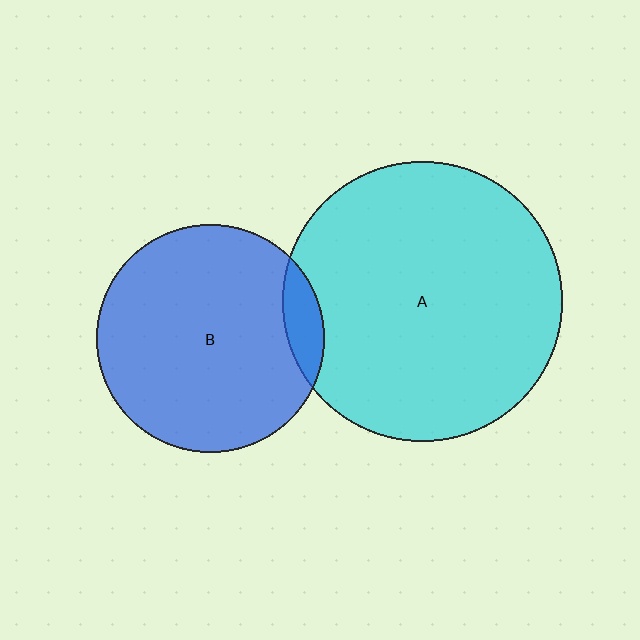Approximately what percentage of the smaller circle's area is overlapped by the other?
Approximately 10%.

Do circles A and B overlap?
Yes.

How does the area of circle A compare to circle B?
Approximately 1.5 times.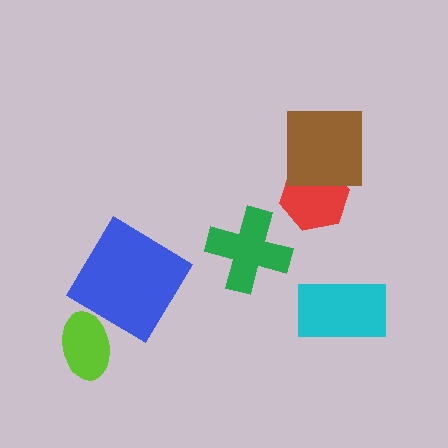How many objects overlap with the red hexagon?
1 object overlaps with the red hexagon.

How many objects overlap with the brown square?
1 object overlaps with the brown square.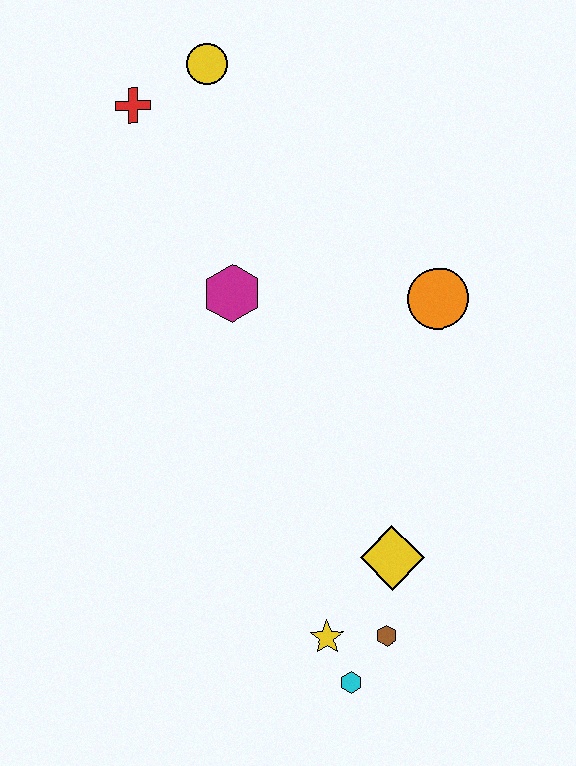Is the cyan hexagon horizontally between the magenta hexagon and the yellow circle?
No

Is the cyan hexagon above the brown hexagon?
No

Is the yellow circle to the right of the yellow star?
No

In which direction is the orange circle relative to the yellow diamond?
The orange circle is above the yellow diamond.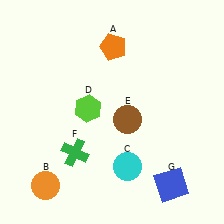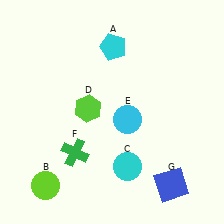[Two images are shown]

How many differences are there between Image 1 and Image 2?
There are 3 differences between the two images.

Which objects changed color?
A changed from orange to cyan. B changed from orange to lime. E changed from brown to cyan.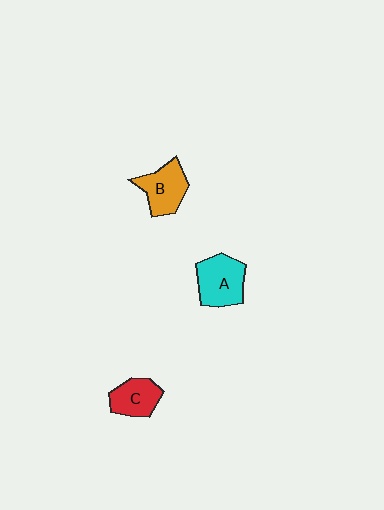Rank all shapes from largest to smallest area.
From largest to smallest: A (cyan), B (orange), C (red).